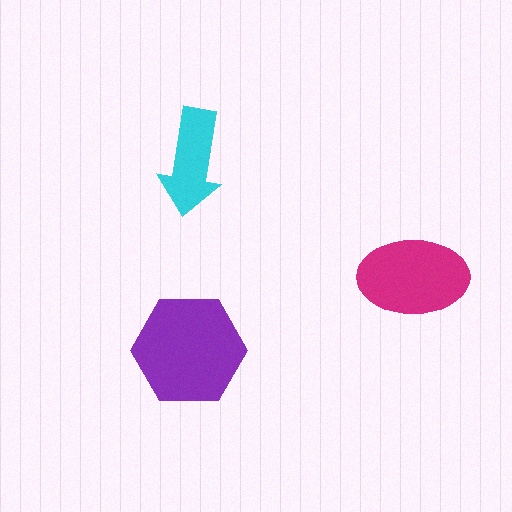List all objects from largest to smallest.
The purple hexagon, the magenta ellipse, the cyan arrow.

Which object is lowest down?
The purple hexagon is bottommost.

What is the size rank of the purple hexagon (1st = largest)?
1st.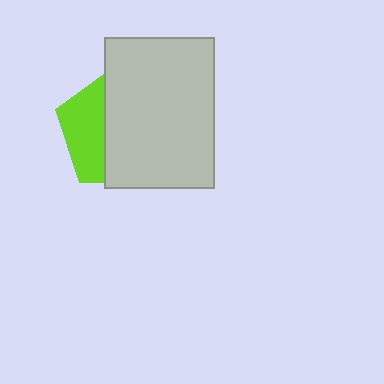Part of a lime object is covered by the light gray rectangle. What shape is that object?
It is a pentagon.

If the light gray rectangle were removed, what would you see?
You would see the complete lime pentagon.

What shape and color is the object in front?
The object in front is a light gray rectangle.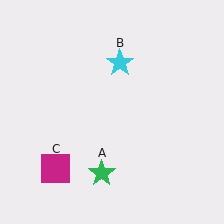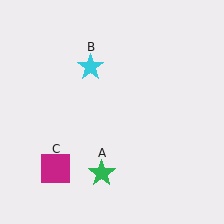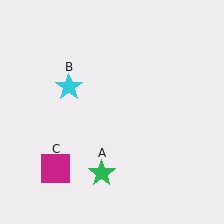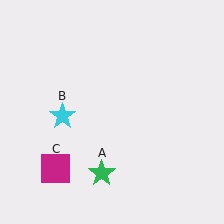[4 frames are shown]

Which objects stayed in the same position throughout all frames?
Green star (object A) and magenta square (object C) remained stationary.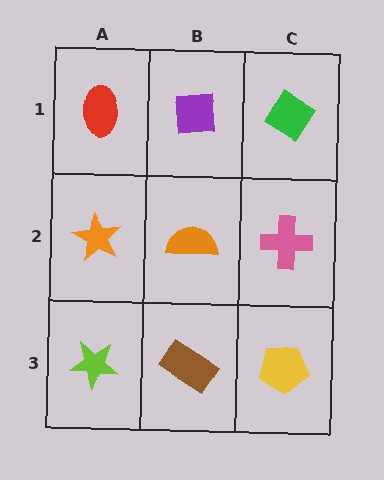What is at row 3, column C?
A yellow pentagon.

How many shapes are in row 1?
3 shapes.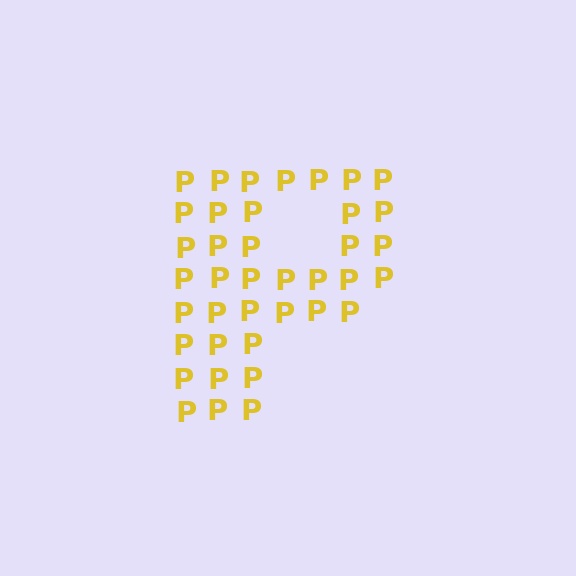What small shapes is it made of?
It is made of small letter P's.